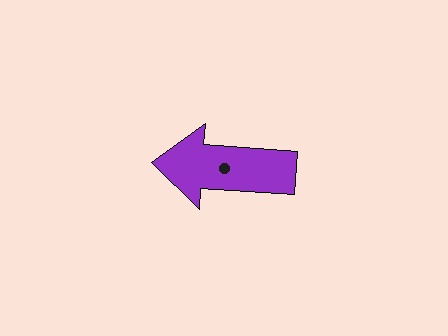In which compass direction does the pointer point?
West.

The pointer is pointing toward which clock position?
Roughly 9 o'clock.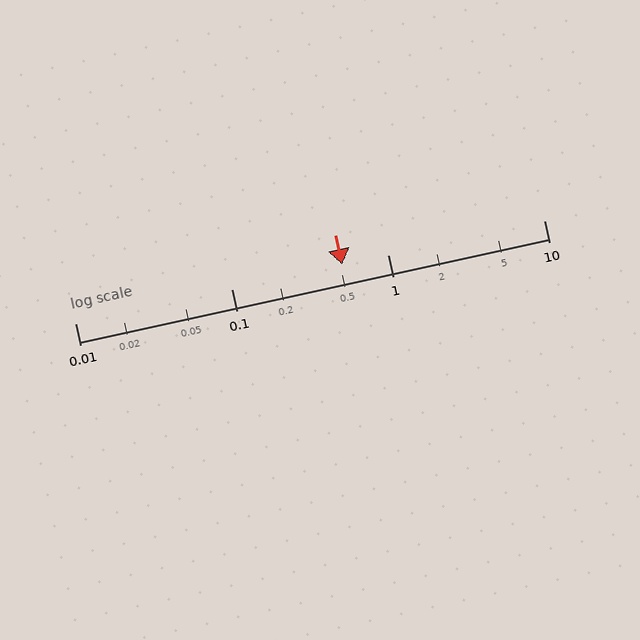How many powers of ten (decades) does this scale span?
The scale spans 3 decades, from 0.01 to 10.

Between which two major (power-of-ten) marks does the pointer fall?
The pointer is between 0.1 and 1.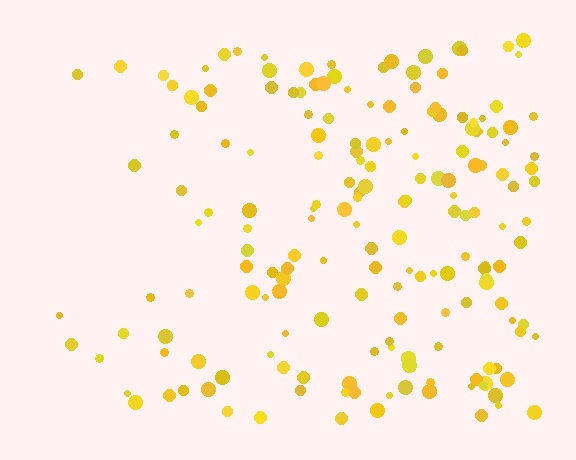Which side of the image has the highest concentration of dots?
The right.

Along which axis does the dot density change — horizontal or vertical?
Horizontal.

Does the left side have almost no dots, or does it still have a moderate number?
Still a moderate number, just noticeably fewer than the right.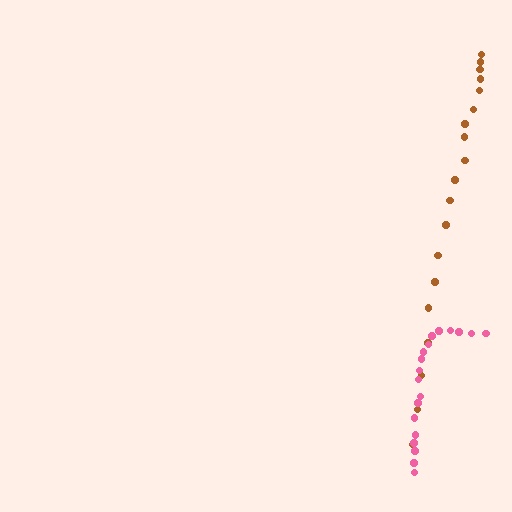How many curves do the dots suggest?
There are 2 distinct paths.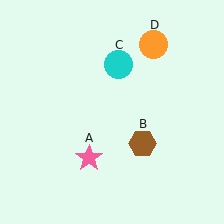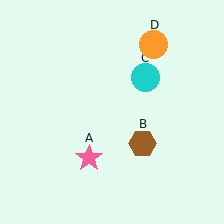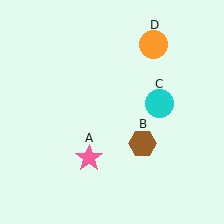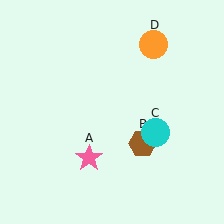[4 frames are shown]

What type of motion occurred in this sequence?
The cyan circle (object C) rotated clockwise around the center of the scene.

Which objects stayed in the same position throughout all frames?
Pink star (object A) and brown hexagon (object B) and orange circle (object D) remained stationary.